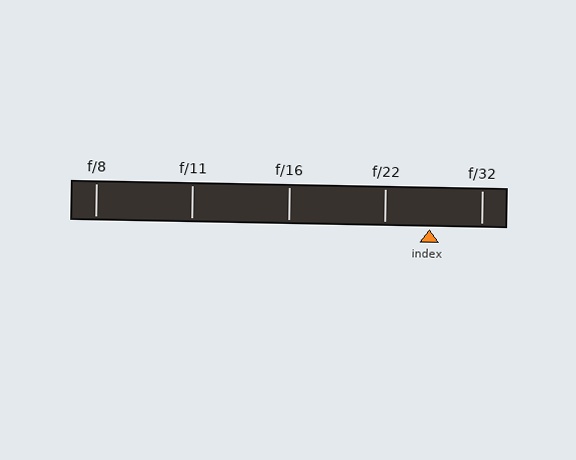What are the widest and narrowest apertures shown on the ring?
The widest aperture shown is f/8 and the narrowest is f/32.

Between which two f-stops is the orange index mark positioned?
The index mark is between f/22 and f/32.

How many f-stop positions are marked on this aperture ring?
There are 5 f-stop positions marked.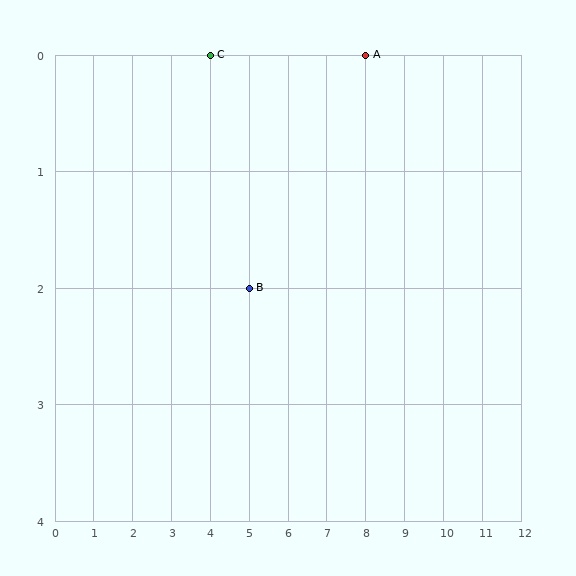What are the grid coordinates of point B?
Point B is at grid coordinates (5, 2).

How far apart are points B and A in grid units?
Points B and A are 3 columns and 2 rows apart (about 3.6 grid units diagonally).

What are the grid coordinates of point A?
Point A is at grid coordinates (8, 0).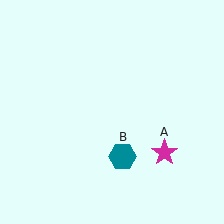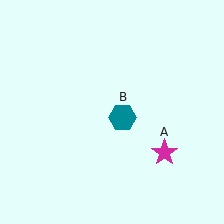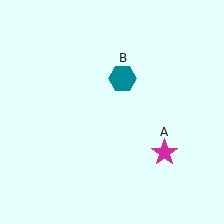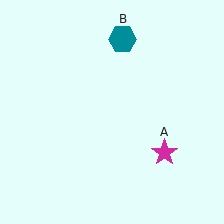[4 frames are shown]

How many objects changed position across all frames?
1 object changed position: teal hexagon (object B).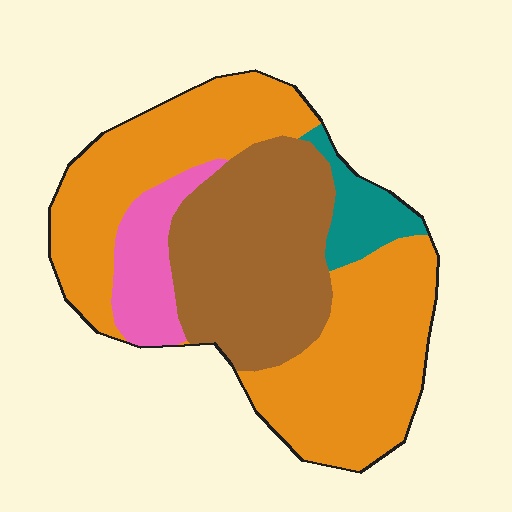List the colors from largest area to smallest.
From largest to smallest: orange, brown, pink, teal.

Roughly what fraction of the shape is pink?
Pink covers about 10% of the shape.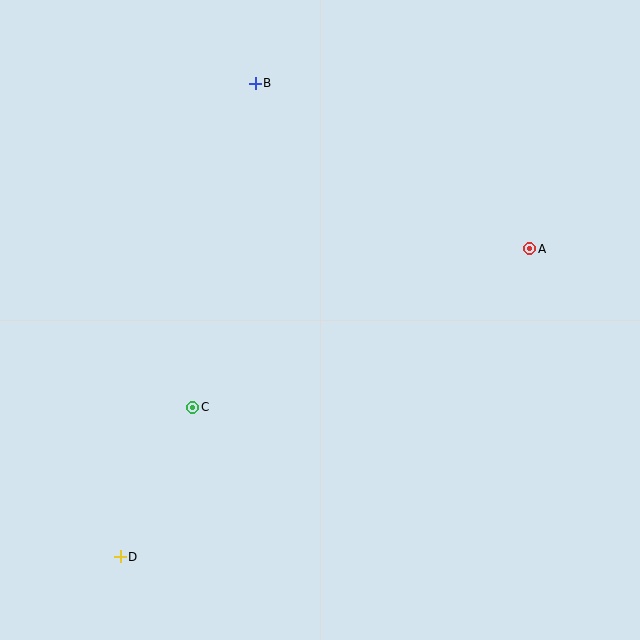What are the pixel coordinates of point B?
Point B is at (255, 83).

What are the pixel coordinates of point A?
Point A is at (530, 249).